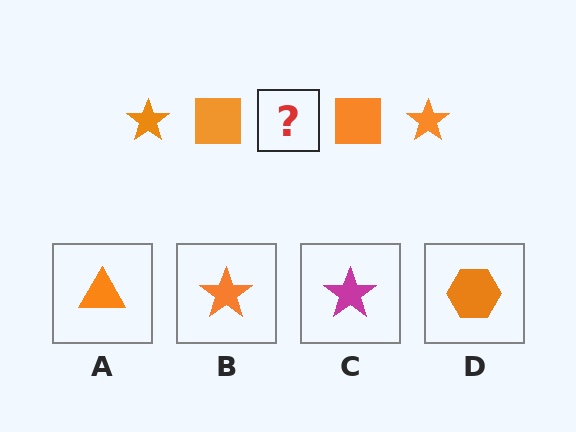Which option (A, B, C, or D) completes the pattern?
B.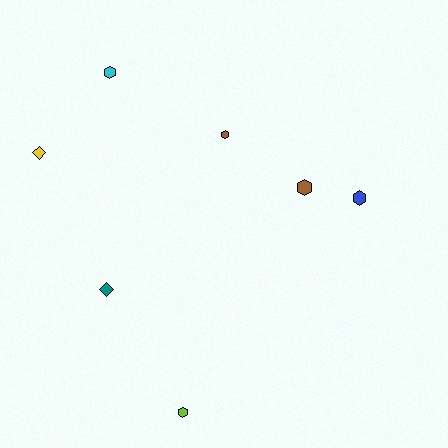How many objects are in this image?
There are 7 objects.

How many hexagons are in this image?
There are 5 hexagons.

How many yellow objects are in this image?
There is 1 yellow object.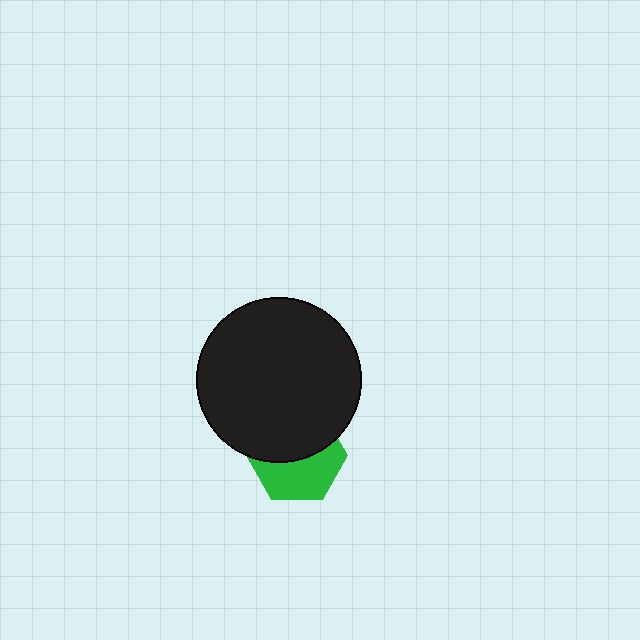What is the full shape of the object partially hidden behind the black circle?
The partially hidden object is a green hexagon.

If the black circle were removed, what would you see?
You would see the complete green hexagon.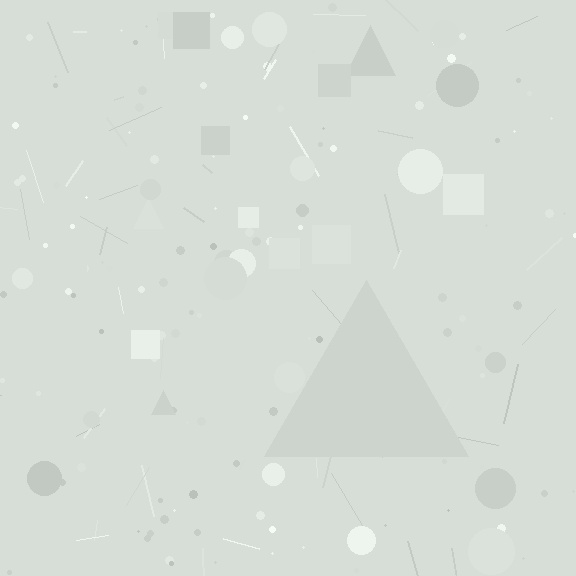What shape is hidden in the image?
A triangle is hidden in the image.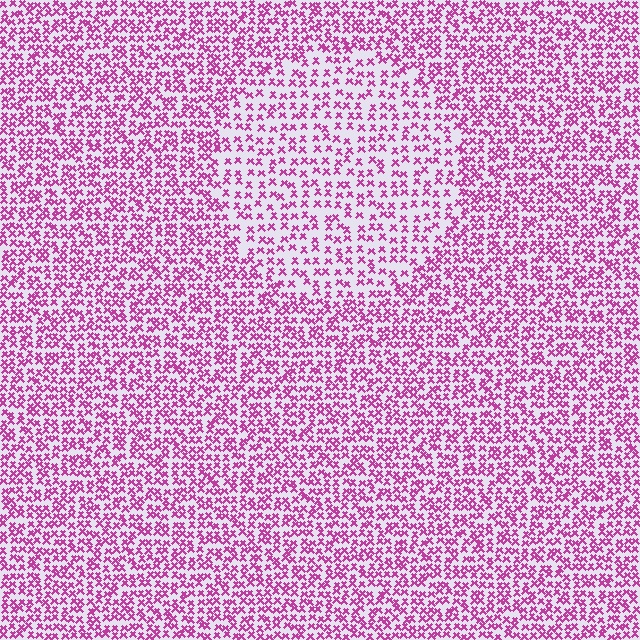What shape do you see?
I see a circle.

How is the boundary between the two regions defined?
The boundary is defined by a change in element density (approximately 1.7x ratio). All elements are the same color, size, and shape.